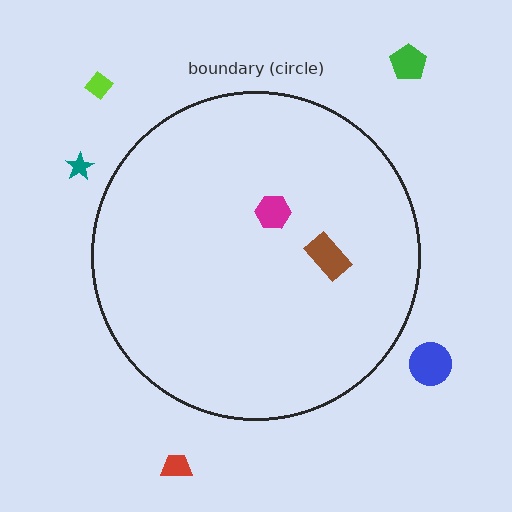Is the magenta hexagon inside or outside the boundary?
Inside.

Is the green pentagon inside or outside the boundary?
Outside.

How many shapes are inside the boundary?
2 inside, 5 outside.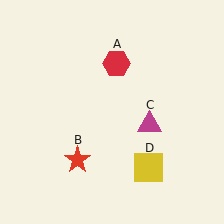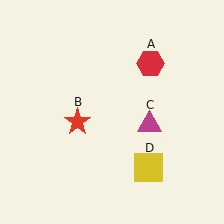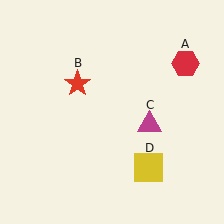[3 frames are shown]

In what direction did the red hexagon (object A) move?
The red hexagon (object A) moved right.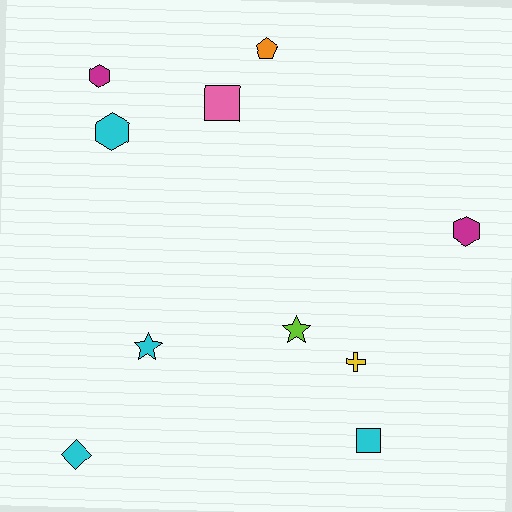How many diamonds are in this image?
There is 1 diamond.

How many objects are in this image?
There are 10 objects.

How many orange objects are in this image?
There is 1 orange object.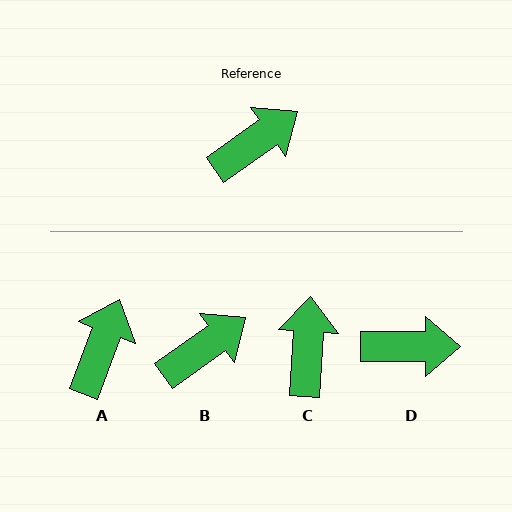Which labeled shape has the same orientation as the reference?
B.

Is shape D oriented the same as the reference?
No, it is off by about 36 degrees.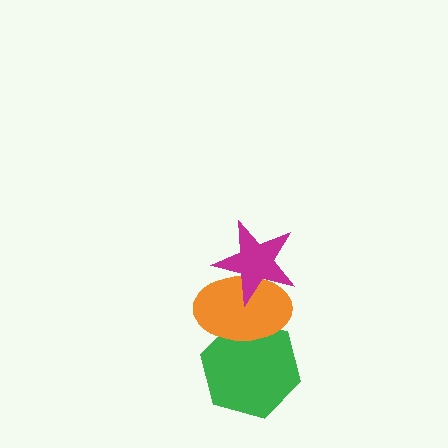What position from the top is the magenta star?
The magenta star is 1st from the top.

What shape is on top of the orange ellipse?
The magenta star is on top of the orange ellipse.